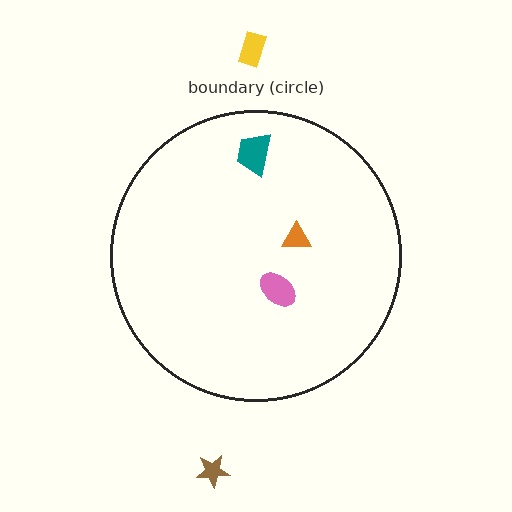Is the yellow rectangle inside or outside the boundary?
Outside.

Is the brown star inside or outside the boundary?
Outside.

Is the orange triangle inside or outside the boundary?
Inside.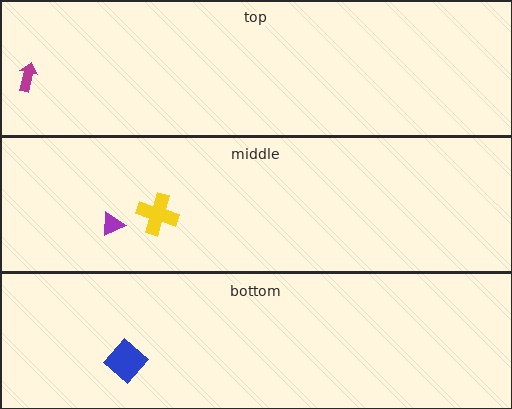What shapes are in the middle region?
The purple triangle, the yellow cross.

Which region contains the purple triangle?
The middle region.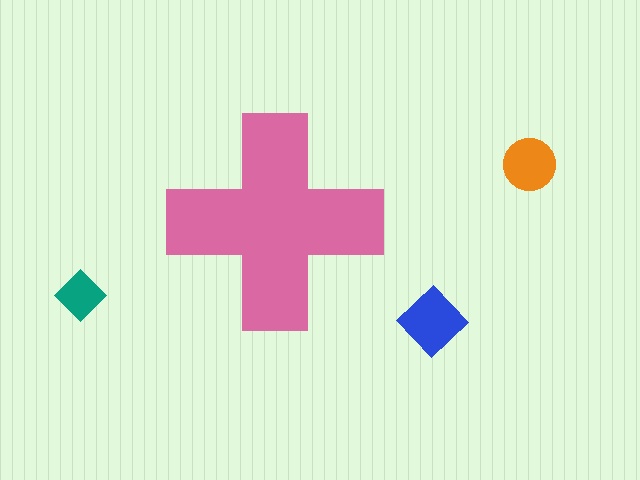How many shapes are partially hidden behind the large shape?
0 shapes are partially hidden.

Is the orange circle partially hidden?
No, the orange circle is fully visible.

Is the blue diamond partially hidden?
No, the blue diamond is fully visible.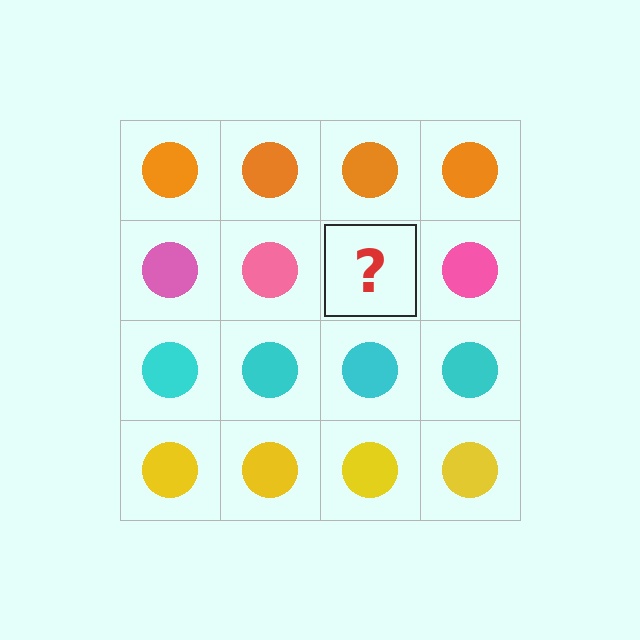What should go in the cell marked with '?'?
The missing cell should contain a pink circle.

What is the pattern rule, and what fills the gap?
The rule is that each row has a consistent color. The gap should be filled with a pink circle.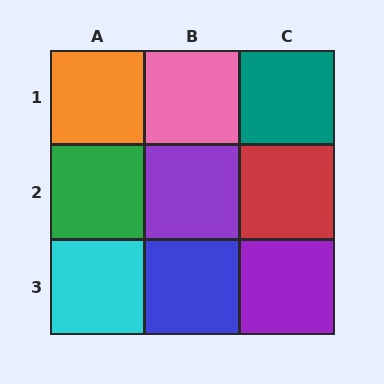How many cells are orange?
1 cell is orange.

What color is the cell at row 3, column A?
Cyan.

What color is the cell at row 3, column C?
Purple.